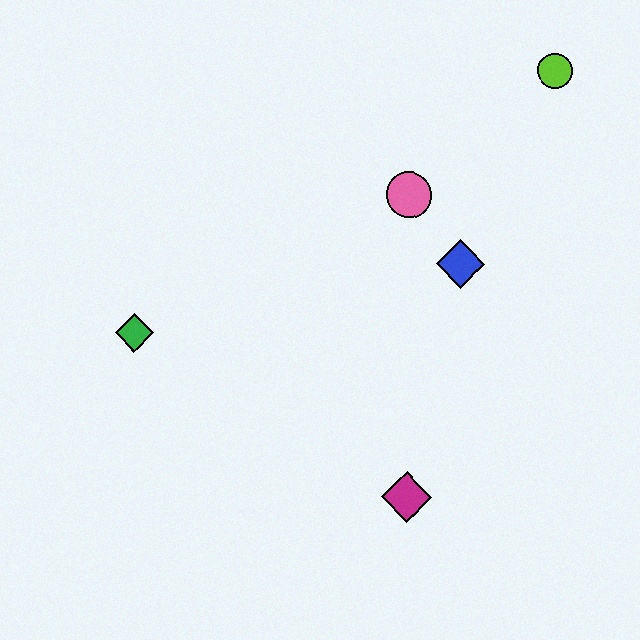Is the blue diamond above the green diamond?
Yes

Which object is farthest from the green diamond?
The lime circle is farthest from the green diamond.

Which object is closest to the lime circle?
The pink circle is closest to the lime circle.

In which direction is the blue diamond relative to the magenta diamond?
The blue diamond is above the magenta diamond.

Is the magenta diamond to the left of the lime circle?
Yes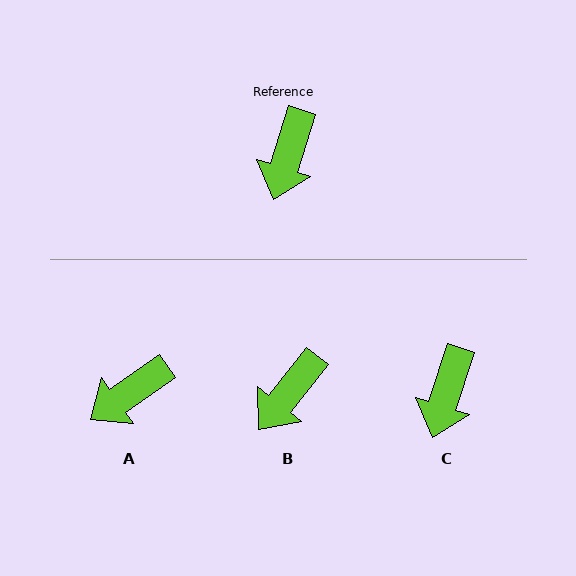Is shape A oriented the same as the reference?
No, it is off by about 37 degrees.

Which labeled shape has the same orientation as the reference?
C.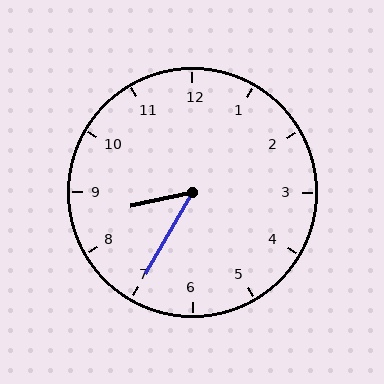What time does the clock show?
8:35.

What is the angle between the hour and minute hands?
Approximately 48 degrees.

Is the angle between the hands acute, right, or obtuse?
It is acute.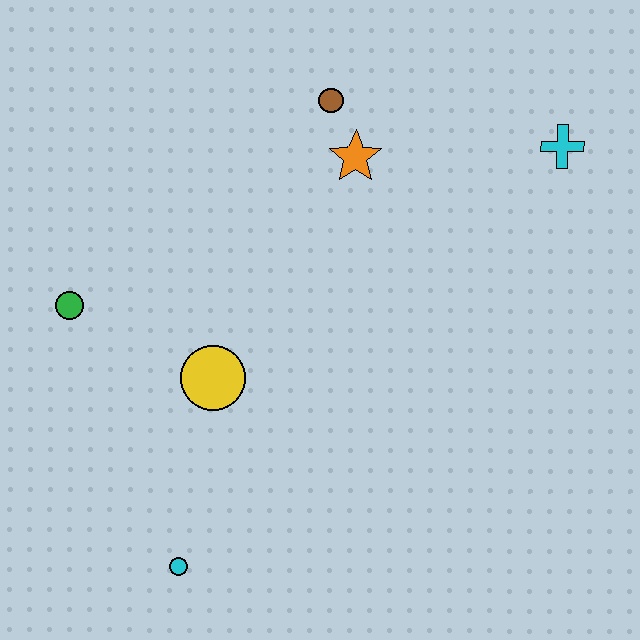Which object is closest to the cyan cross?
The orange star is closest to the cyan cross.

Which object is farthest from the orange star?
The cyan circle is farthest from the orange star.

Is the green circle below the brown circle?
Yes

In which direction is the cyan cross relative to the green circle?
The cyan cross is to the right of the green circle.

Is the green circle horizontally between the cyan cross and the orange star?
No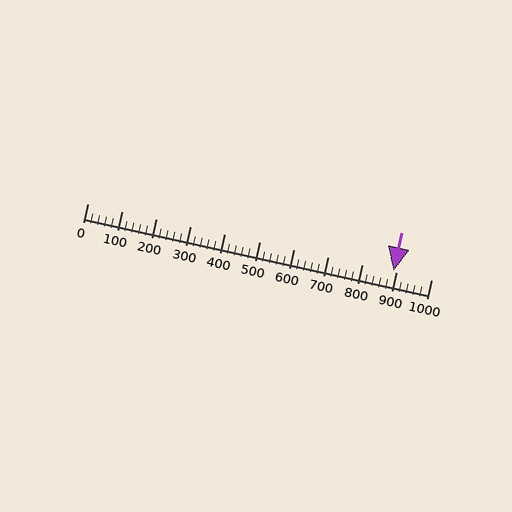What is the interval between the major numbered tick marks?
The major tick marks are spaced 100 units apart.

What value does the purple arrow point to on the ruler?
The purple arrow points to approximately 890.